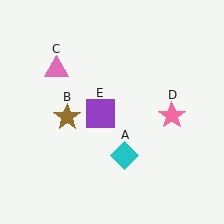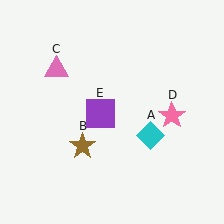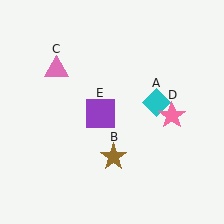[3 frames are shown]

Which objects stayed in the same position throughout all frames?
Pink triangle (object C) and pink star (object D) and purple square (object E) remained stationary.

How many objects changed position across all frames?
2 objects changed position: cyan diamond (object A), brown star (object B).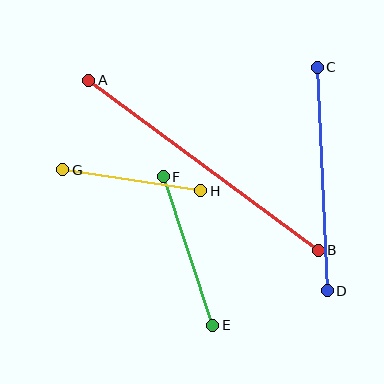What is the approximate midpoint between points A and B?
The midpoint is at approximately (204, 165) pixels.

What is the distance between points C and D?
The distance is approximately 224 pixels.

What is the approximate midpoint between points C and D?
The midpoint is at approximately (322, 179) pixels.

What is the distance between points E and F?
The distance is approximately 157 pixels.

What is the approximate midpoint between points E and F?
The midpoint is at approximately (188, 251) pixels.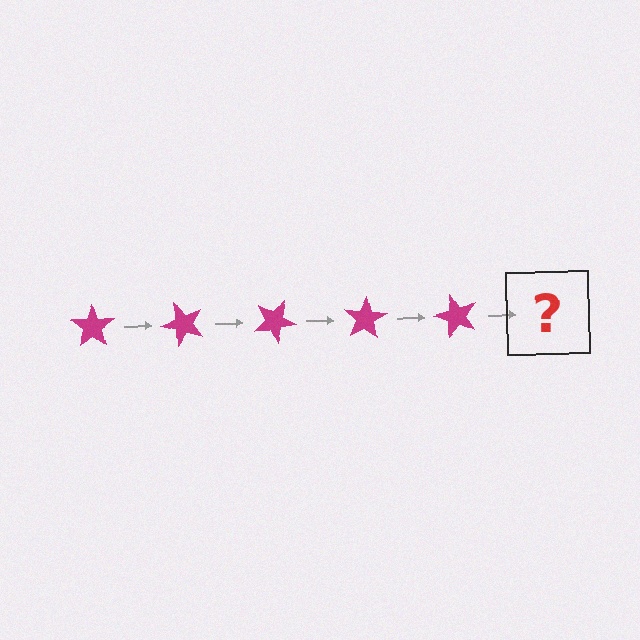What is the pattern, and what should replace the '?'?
The pattern is that the star rotates 50 degrees each step. The '?' should be a magenta star rotated 250 degrees.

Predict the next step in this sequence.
The next step is a magenta star rotated 250 degrees.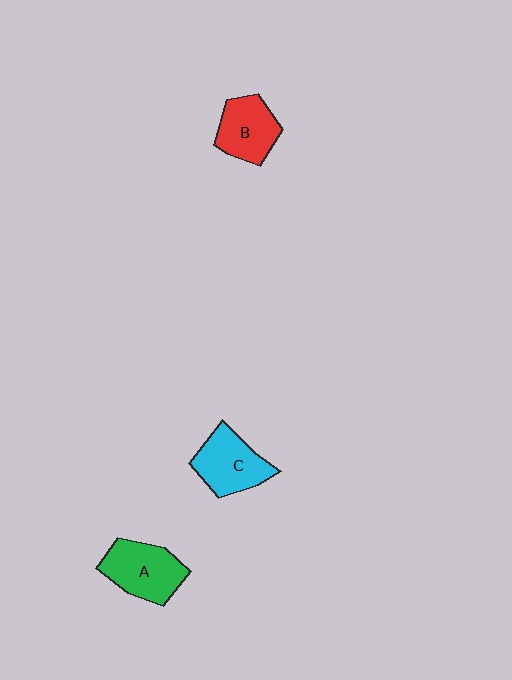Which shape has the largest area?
Shape A (green).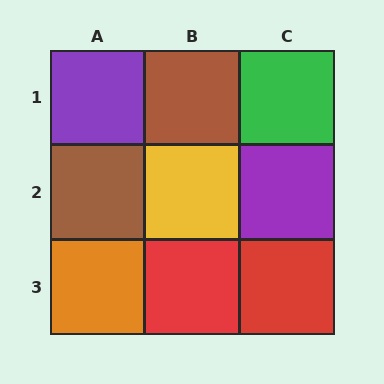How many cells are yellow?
1 cell is yellow.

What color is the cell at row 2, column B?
Yellow.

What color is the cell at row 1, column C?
Green.